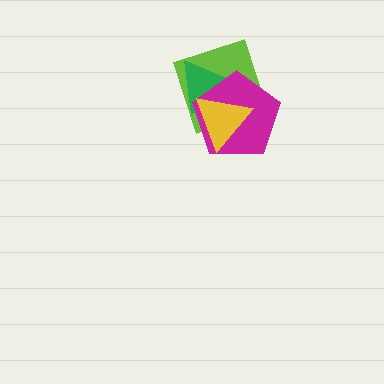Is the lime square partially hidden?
Yes, it is partially covered by another shape.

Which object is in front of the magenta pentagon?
The yellow triangle is in front of the magenta pentagon.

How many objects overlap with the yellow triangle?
3 objects overlap with the yellow triangle.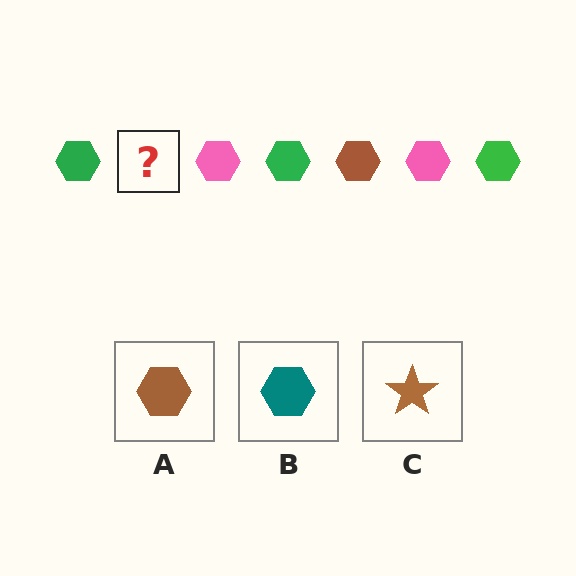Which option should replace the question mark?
Option A.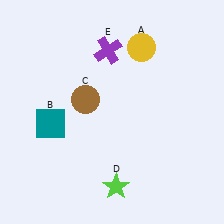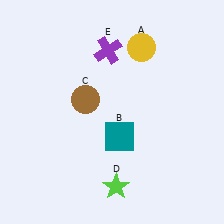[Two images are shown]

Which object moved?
The teal square (B) moved right.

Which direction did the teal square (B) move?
The teal square (B) moved right.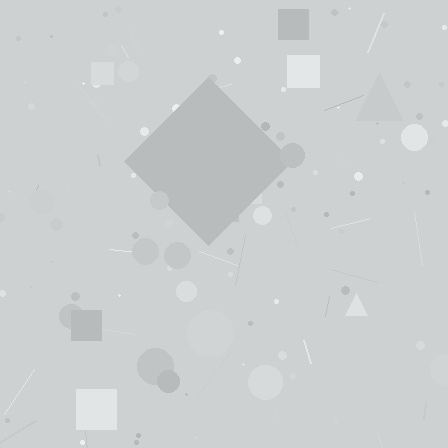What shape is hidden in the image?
A diamond is hidden in the image.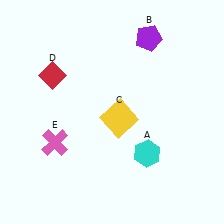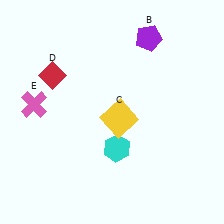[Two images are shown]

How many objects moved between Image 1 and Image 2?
2 objects moved between the two images.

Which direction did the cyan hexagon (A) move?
The cyan hexagon (A) moved left.